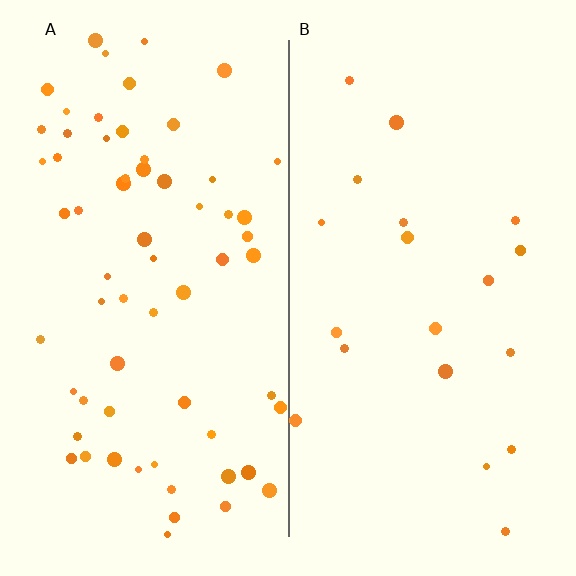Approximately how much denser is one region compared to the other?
Approximately 3.3× — region A over region B.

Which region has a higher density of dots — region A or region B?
A (the left).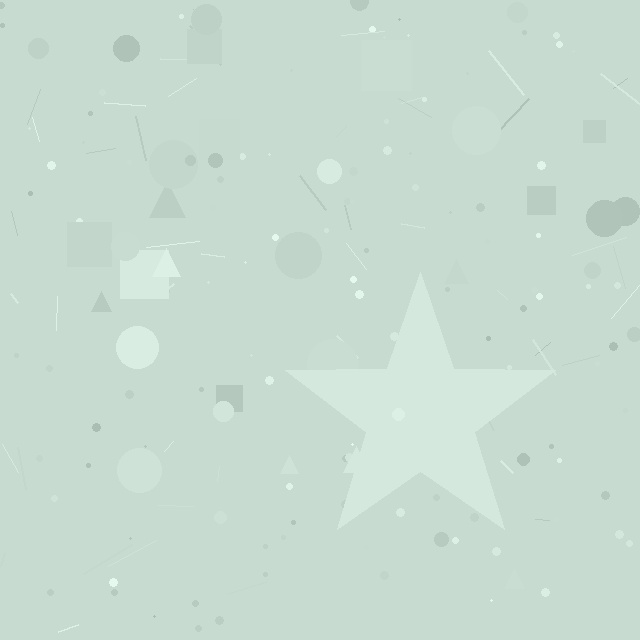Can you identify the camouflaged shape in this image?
The camouflaged shape is a star.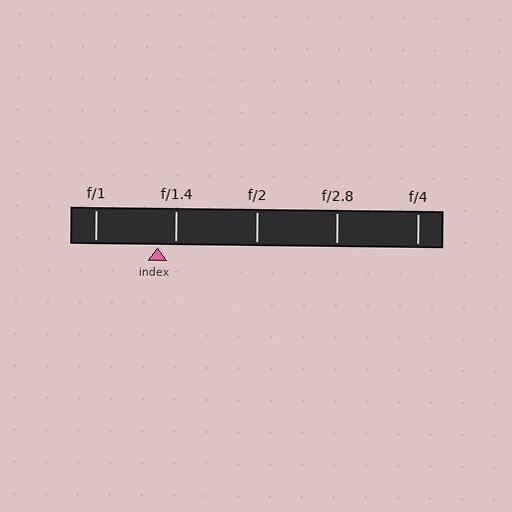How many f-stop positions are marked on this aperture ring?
There are 5 f-stop positions marked.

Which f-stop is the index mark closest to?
The index mark is closest to f/1.4.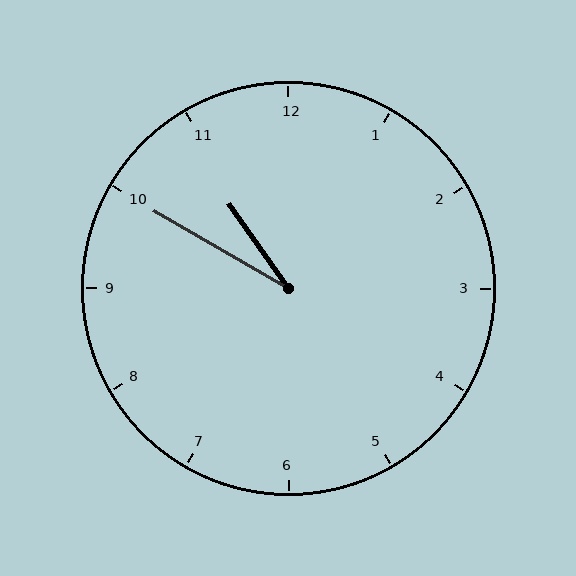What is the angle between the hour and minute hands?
Approximately 25 degrees.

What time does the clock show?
10:50.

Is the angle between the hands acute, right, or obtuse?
It is acute.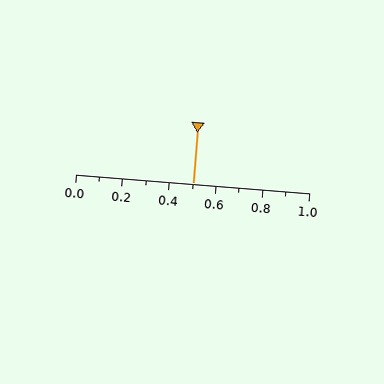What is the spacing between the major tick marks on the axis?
The major ticks are spaced 0.2 apart.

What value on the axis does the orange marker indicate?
The marker indicates approximately 0.5.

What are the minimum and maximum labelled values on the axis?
The axis runs from 0.0 to 1.0.